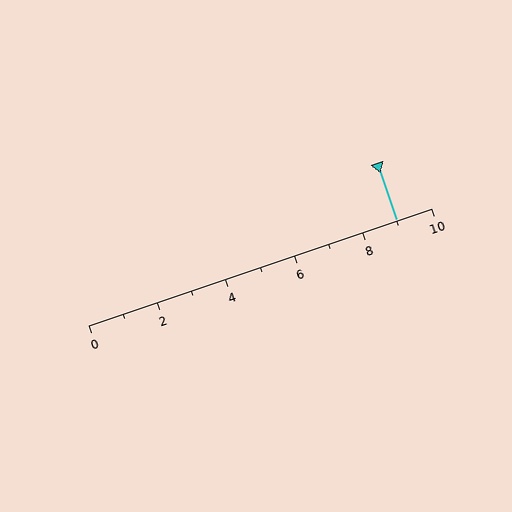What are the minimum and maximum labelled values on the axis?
The axis runs from 0 to 10.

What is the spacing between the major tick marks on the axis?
The major ticks are spaced 2 apart.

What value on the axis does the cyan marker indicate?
The marker indicates approximately 9.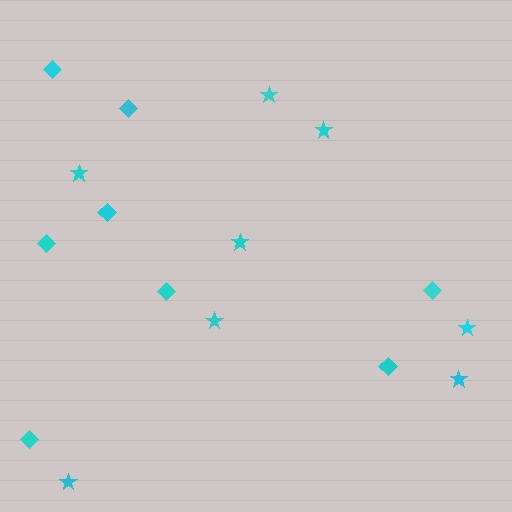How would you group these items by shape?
There are 2 groups: one group of diamonds (8) and one group of stars (8).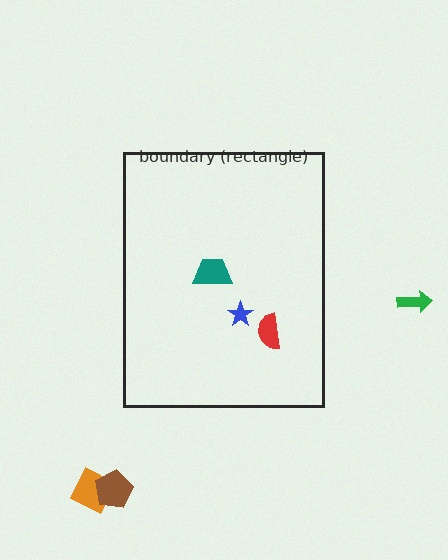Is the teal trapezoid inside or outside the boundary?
Inside.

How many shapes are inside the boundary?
3 inside, 3 outside.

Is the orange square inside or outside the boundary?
Outside.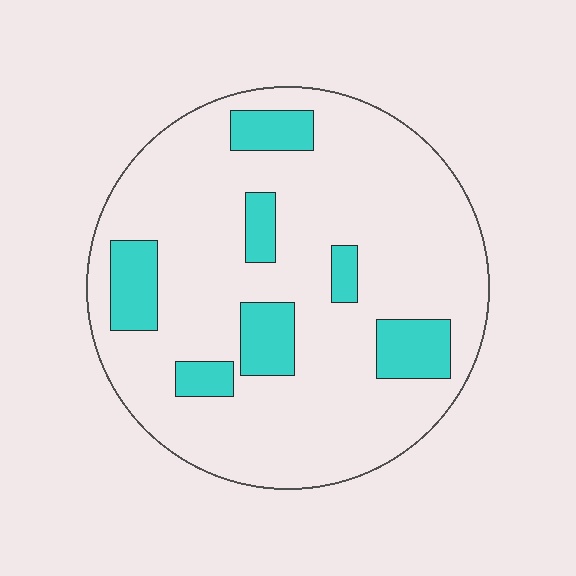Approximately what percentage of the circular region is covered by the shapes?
Approximately 15%.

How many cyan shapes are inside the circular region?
7.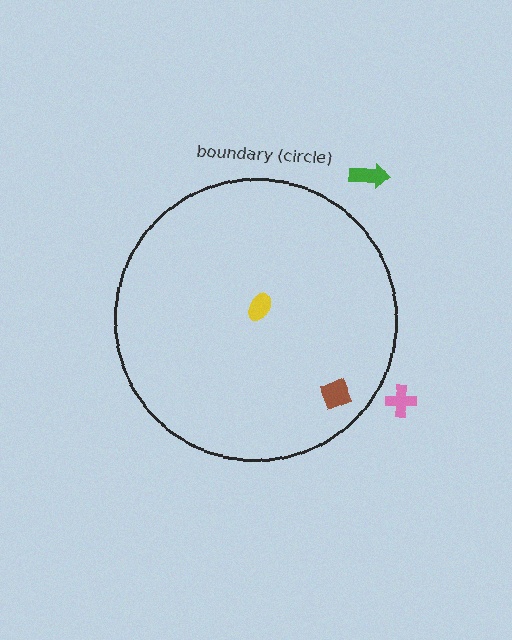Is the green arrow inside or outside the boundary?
Outside.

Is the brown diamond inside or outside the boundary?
Inside.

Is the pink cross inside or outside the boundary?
Outside.